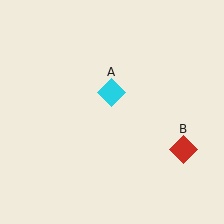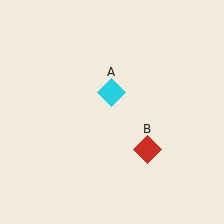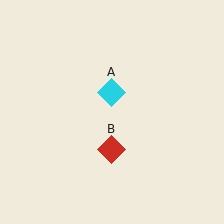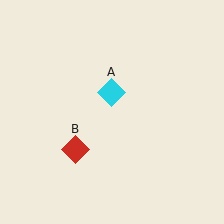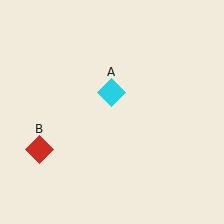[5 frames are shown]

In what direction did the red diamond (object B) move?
The red diamond (object B) moved left.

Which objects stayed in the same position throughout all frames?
Cyan diamond (object A) remained stationary.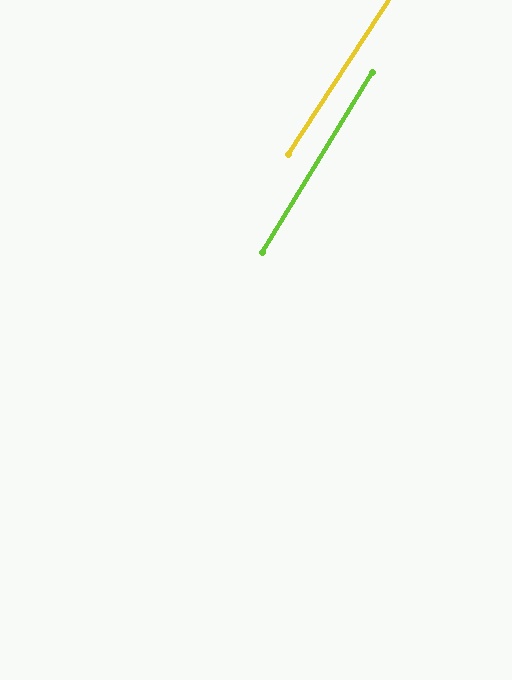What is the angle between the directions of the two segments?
Approximately 1 degree.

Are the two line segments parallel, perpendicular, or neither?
Parallel — their directions differ by only 1.4°.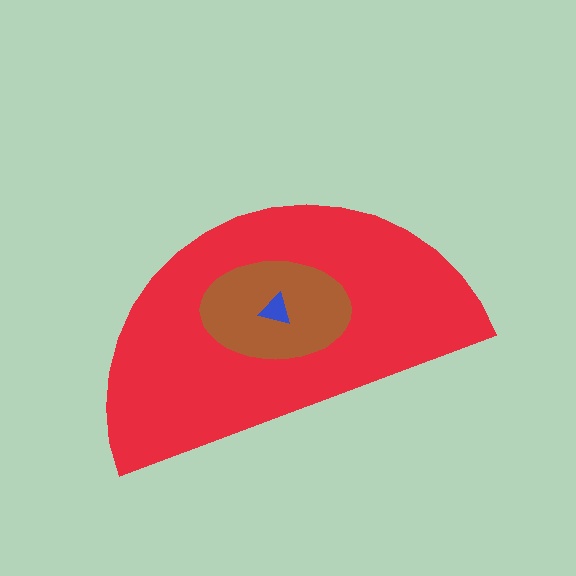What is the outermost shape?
The red semicircle.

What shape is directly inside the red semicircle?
The brown ellipse.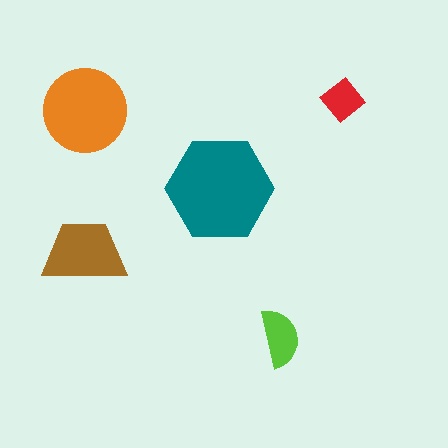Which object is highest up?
The red diamond is topmost.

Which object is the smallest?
The red diamond.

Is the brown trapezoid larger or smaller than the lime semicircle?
Larger.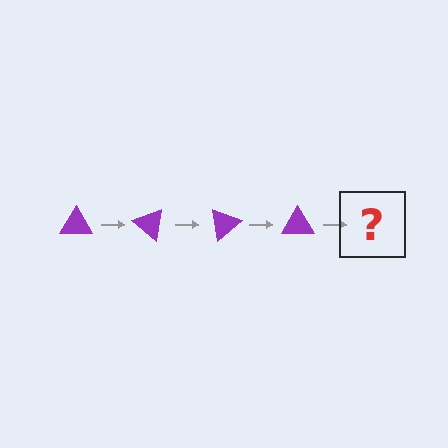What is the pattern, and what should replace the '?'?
The pattern is that the triangle rotates 40 degrees each step. The '?' should be a purple triangle rotated 160 degrees.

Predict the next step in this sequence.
The next step is a purple triangle rotated 160 degrees.